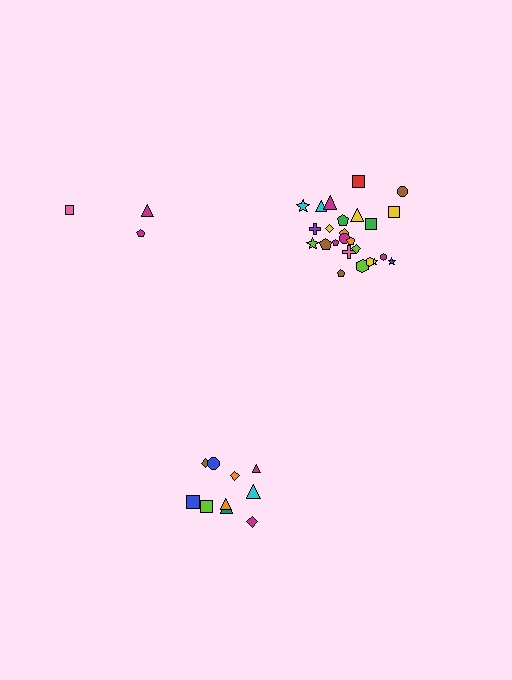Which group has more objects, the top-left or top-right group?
The top-right group.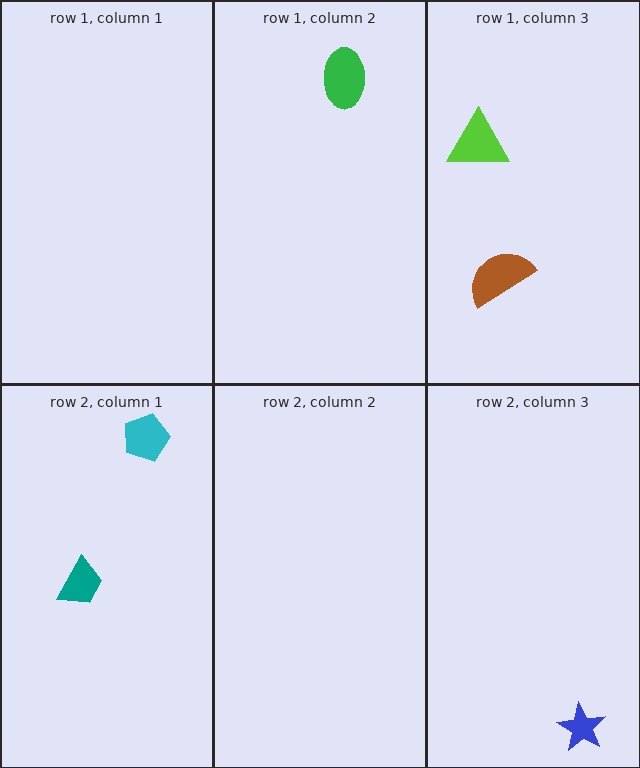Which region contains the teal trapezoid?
The row 2, column 1 region.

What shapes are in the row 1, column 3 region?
The lime triangle, the brown semicircle.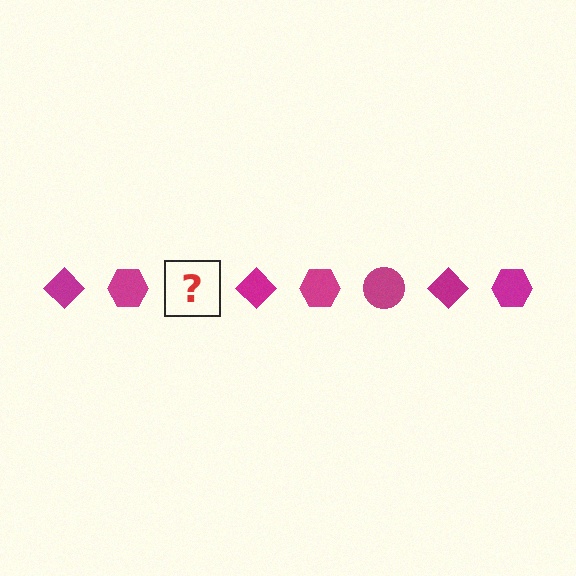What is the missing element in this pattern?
The missing element is a magenta circle.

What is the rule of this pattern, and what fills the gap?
The rule is that the pattern cycles through diamond, hexagon, circle shapes in magenta. The gap should be filled with a magenta circle.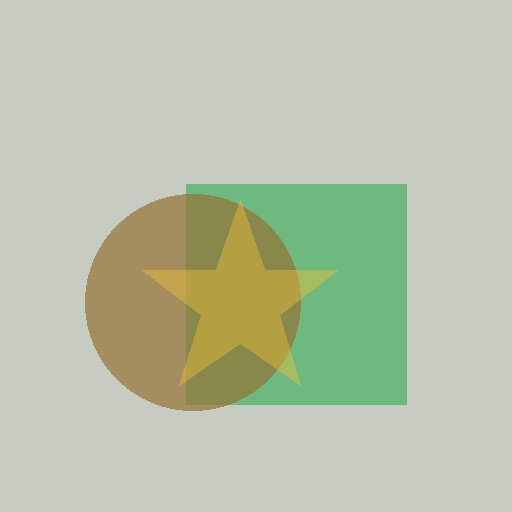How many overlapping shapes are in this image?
There are 3 overlapping shapes in the image.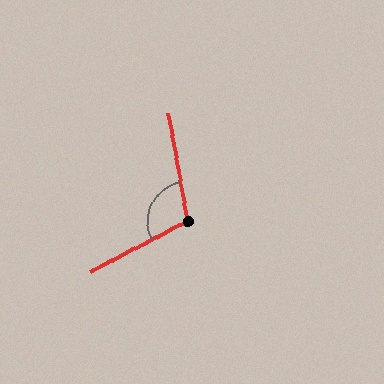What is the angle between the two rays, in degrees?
Approximately 107 degrees.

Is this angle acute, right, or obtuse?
It is obtuse.